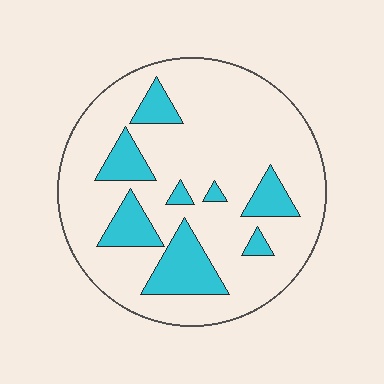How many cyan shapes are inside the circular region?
8.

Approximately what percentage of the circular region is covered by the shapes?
Approximately 20%.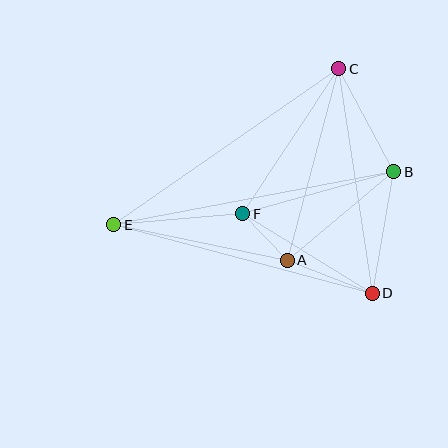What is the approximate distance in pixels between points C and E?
The distance between C and E is approximately 274 pixels.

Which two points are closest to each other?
Points A and F are closest to each other.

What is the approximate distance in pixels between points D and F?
The distance between D and F is approximately 152 pixels.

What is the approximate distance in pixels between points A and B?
The distance between A and B is approximately 139 pixels.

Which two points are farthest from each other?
Points B and E are farthest from each other.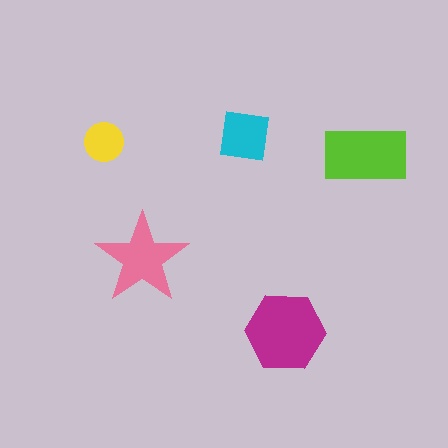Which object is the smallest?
The yellow circle.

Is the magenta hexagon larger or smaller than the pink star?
Larger.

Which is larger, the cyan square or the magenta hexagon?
The magenta hexagon.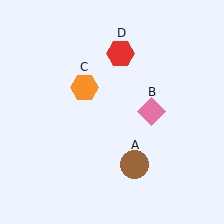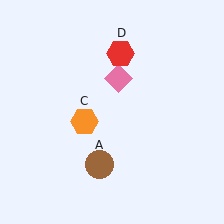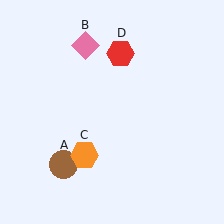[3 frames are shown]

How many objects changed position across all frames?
3 objects changed position: brown circle (object A), pink diamond (object B), orange hexagon (object C).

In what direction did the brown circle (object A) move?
The brown circle (object A) moved left.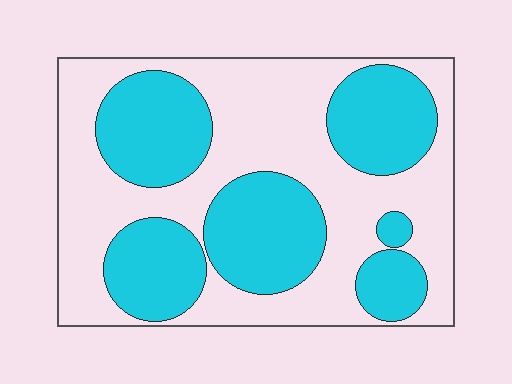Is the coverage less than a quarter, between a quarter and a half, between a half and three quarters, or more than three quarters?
Between a quarter and a half.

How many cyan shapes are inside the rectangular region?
6.